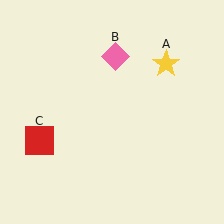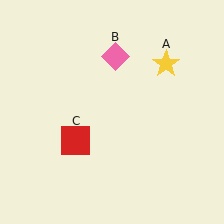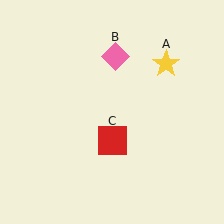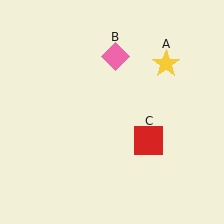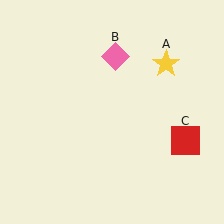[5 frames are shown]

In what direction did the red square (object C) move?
The red square (object C) moved right.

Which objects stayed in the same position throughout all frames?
Yellow star (object A) and pink diamond (object B) remained stationary.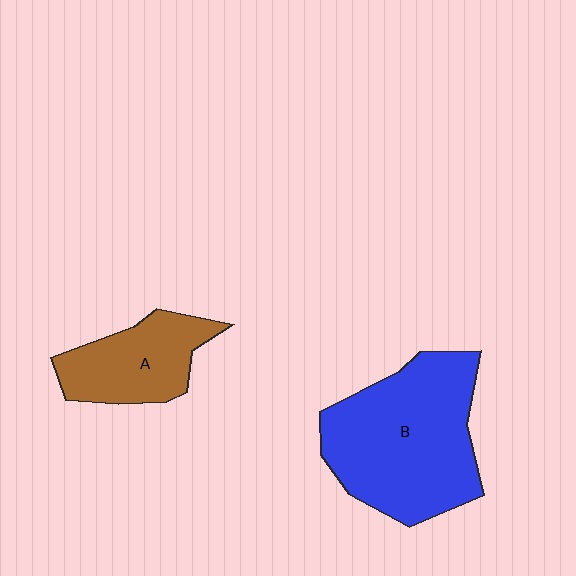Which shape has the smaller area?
Shape A (brown).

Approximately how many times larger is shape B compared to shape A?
Approximately 2.0 times.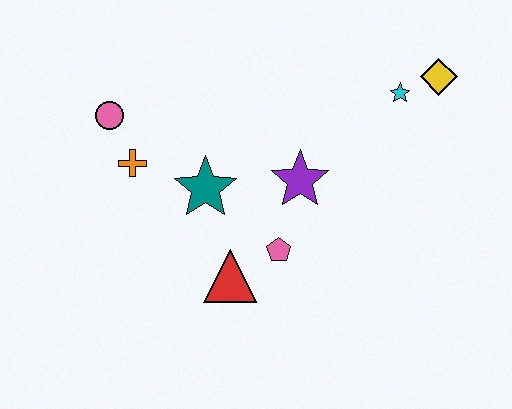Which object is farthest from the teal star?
The yellow diamond is farthest from the teal star.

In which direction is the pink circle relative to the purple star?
The pink circle is to the left of the purple star.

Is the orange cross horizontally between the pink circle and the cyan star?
Yes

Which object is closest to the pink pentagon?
The red triangle is closest to the pink pentagon.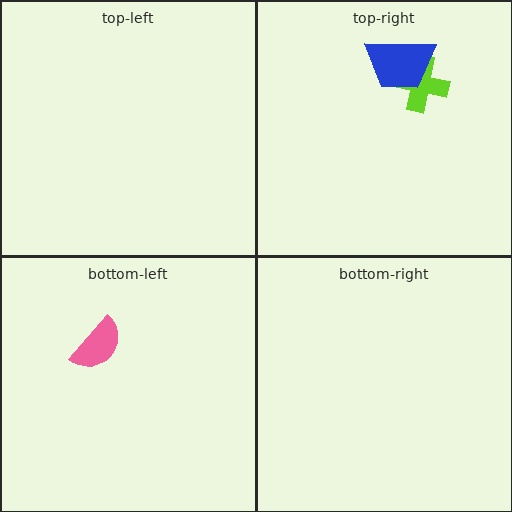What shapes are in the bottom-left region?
The pink semicircle.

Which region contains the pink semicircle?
The bottom-left region.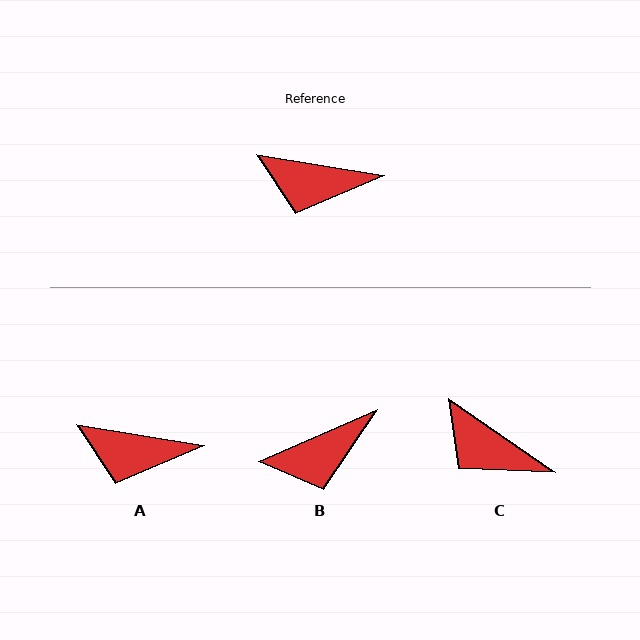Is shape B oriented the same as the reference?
No, it is off by about 33 degrees.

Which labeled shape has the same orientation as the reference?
A.